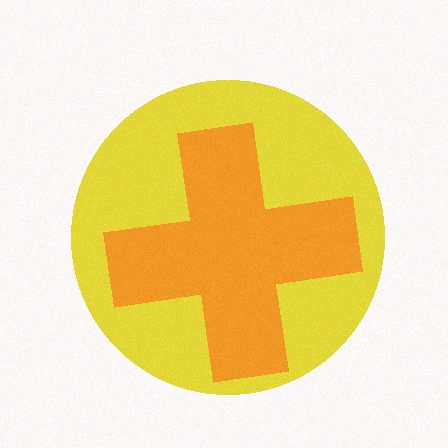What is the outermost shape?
The yellow circle.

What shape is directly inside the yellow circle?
The orange cross.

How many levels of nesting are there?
2.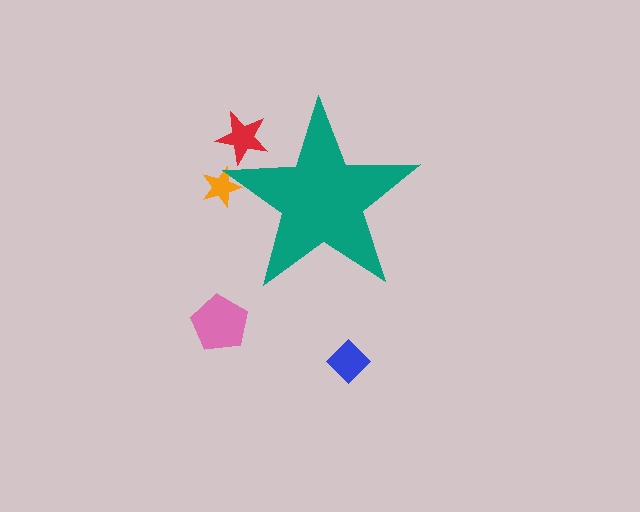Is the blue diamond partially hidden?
No, the blue diamond is fully visible.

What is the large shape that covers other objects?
A teal star.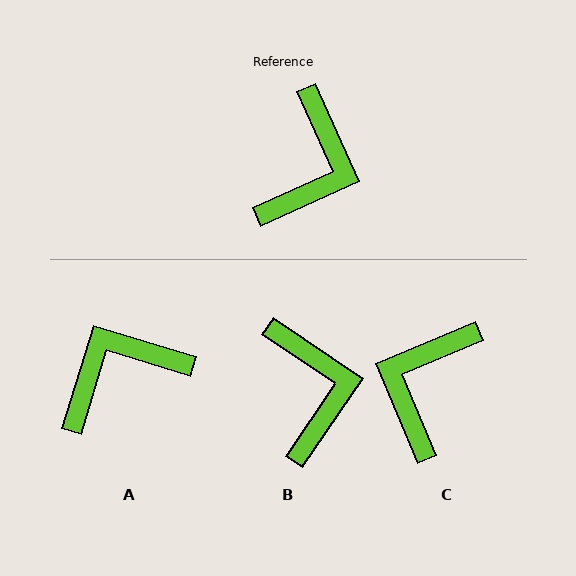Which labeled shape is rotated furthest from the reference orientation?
C, about 179 degrees away.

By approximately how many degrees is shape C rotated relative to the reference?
Approximately 179 degrees counter-clockwise.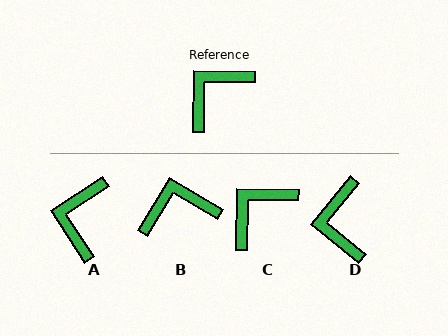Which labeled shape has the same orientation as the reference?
C.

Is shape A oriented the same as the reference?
No, it is off by about 34 degrees.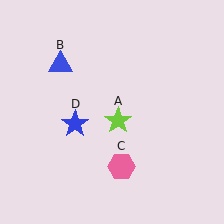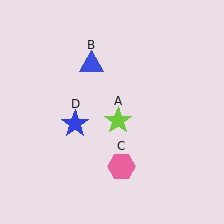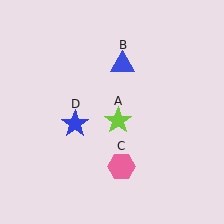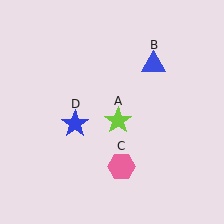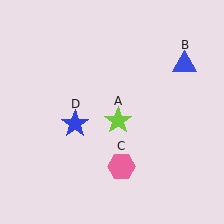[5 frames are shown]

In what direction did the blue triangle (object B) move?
The blue triangle (object B) moved right.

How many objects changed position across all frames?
1 object changed position: blue triangle (object B).